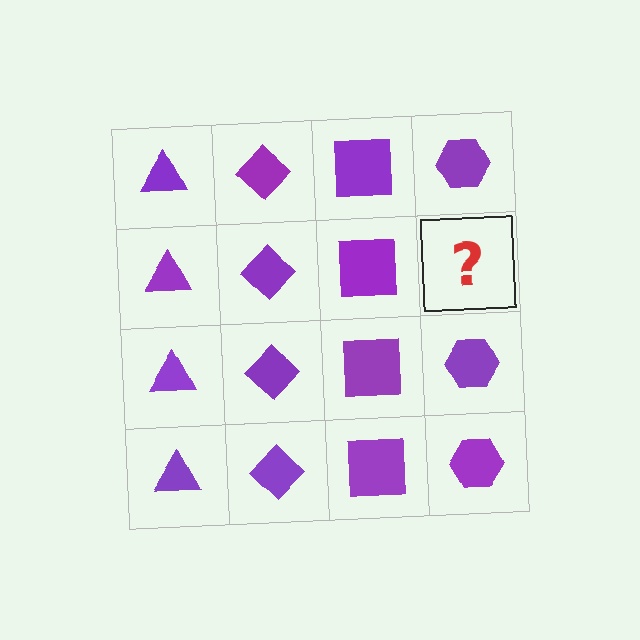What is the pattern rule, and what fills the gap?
The rule is that each column has a consistent shape. The gap should be filled with a purple hexagon.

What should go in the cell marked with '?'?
The missing cell should contain a purple hexagon.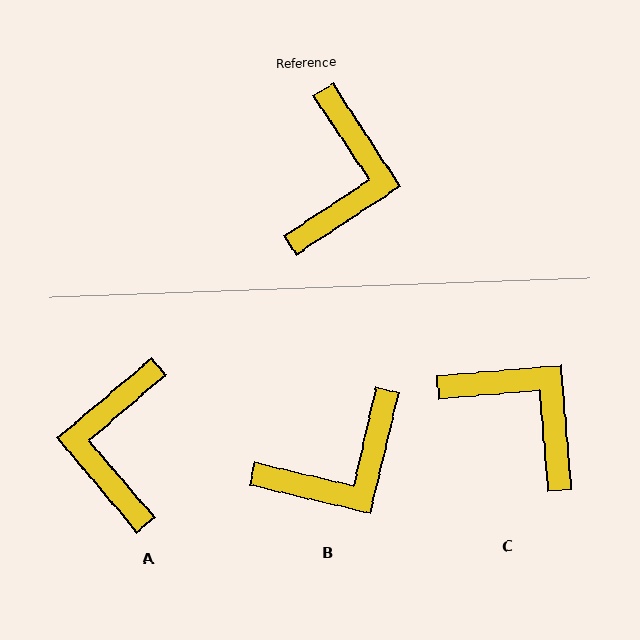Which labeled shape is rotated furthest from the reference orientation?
A, about 173 degrees away.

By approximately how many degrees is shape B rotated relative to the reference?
Approximately 46 degrees clockwise.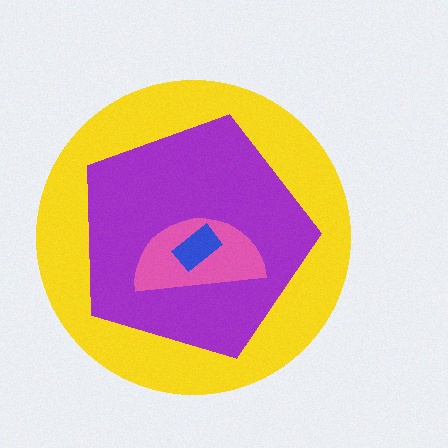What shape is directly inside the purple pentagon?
The pink semicircle.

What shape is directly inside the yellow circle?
The purple pentagon.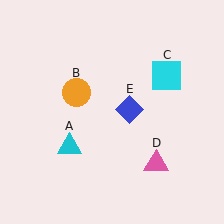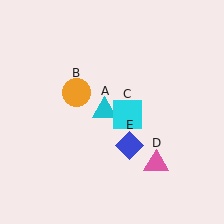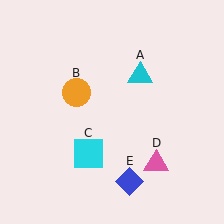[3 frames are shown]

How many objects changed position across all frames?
3 objects changed position: cyan triangle (object A), cyan square (object C), blue diamond (object E).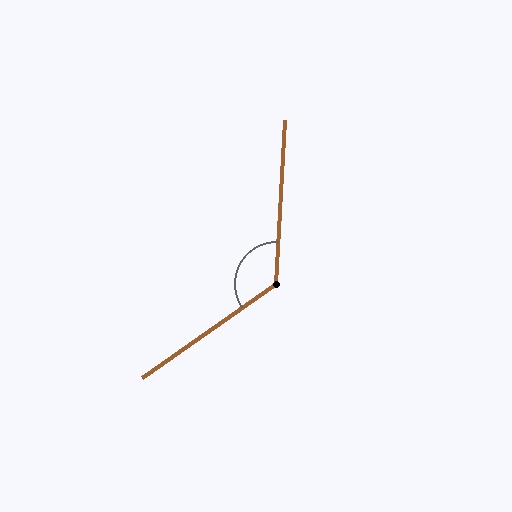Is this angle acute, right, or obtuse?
It is obtuse.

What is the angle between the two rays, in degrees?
Approximately 128 degrees.